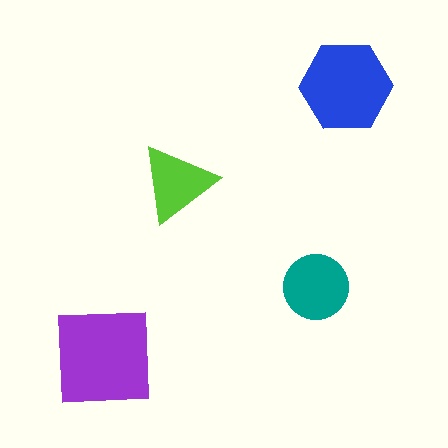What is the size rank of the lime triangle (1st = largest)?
4th.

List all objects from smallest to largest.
The lime triangle, the teal circle, the blue hexagon, the purple square.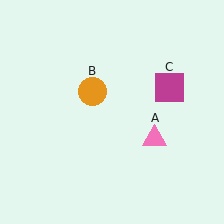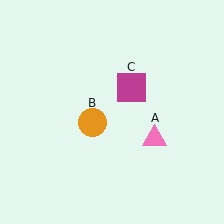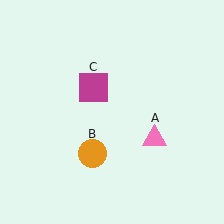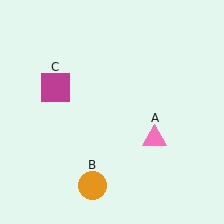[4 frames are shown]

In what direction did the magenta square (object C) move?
The magenta square (object C) moved left.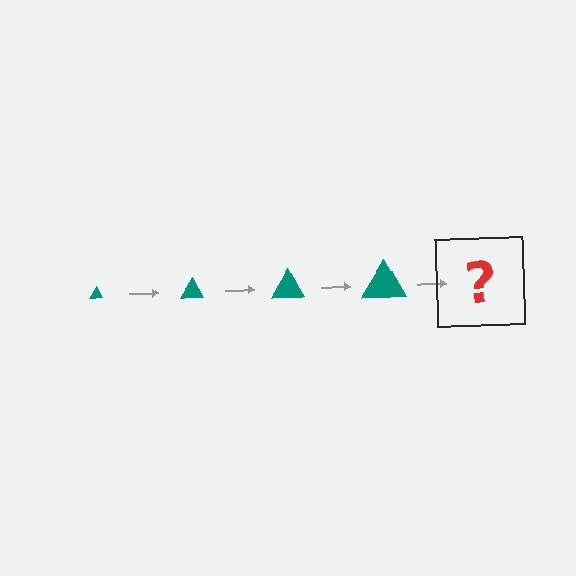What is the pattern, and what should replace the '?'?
The pattern is that the triangle gets progressively larger each step. The '?' should be a teal triangle, larger than the previous one.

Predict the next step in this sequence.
The next step is a teal triangle, larger than the previous one.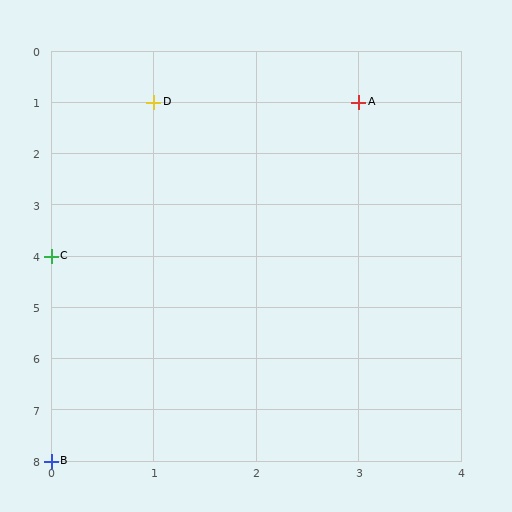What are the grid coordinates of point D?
Point D is at grid coordinates (1, 1).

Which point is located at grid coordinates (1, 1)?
Point D is at (1, 1).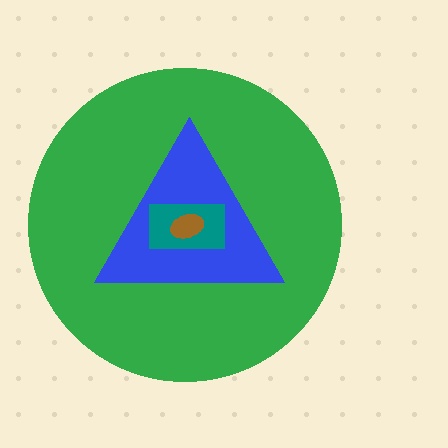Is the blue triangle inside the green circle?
Yes.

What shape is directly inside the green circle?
The blue triangle.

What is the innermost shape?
The brown ellipse.